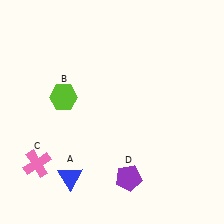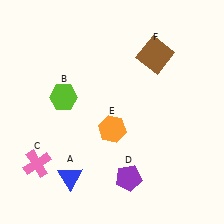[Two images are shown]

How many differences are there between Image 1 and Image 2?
There are 2 differences between the two images.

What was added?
An orange hexagon (E), a brown square (F) were added in Image 2.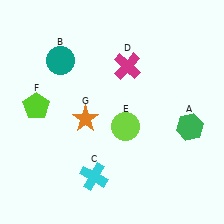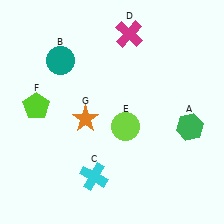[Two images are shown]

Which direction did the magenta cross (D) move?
The magenta cross (D) moved up.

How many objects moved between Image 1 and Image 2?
1 object moved between the two images.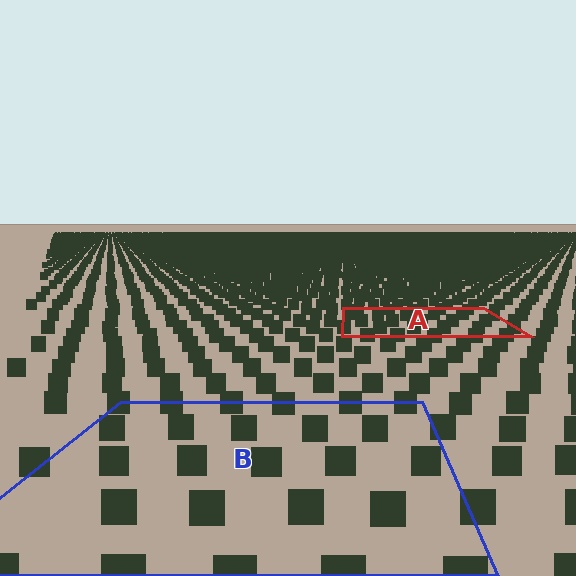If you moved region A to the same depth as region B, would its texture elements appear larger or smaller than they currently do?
They would appear larger. At a closer depth, the same texture elements are projected at a bigger on-screen size.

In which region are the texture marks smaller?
The texture marks are smaller in region A, because it is farther away.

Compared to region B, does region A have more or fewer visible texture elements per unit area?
Region A has more texture elements per unit area — they are packed more densely because it is farther away.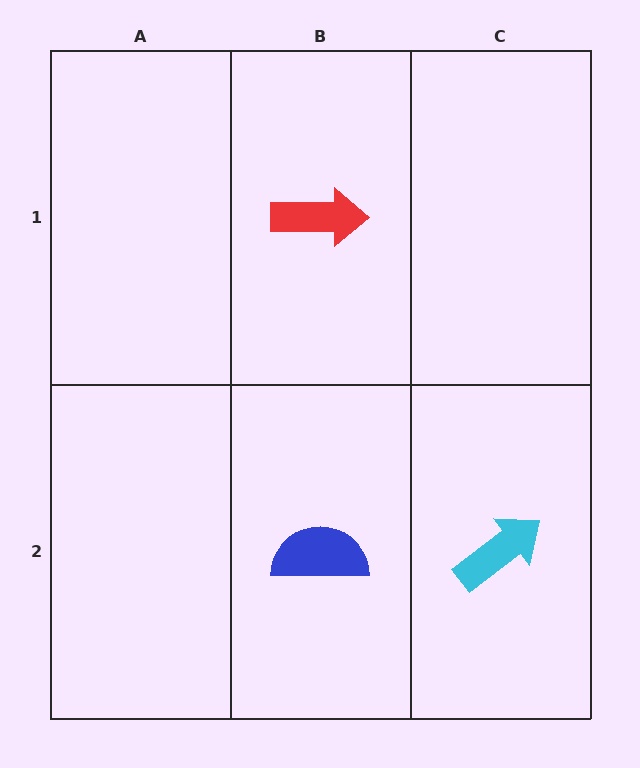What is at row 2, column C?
A cyan arrow.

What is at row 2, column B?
A blue semicircle.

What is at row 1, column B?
A red arrow.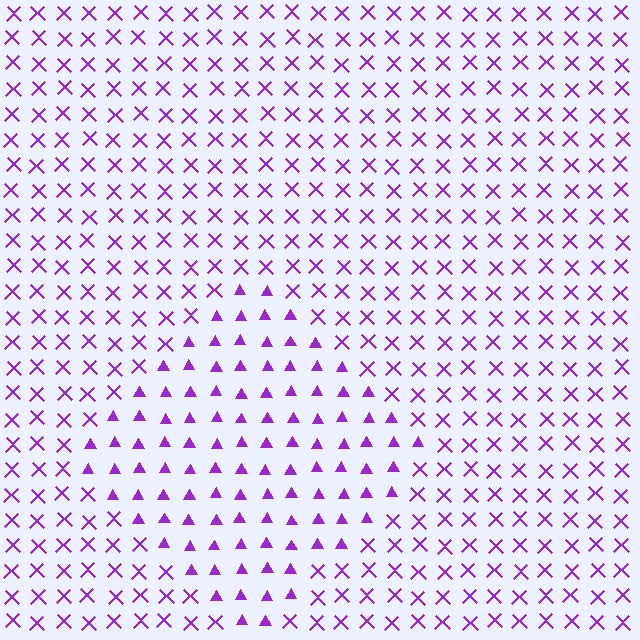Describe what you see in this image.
The image is filled with small purple elements arranged in a uniform grid. A diamond-shaped region contains triangles, while the surrounding area contains X marks. The boundary is defined purely by the change in element shape.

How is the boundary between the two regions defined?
The boundary is defined by a change in element shape: triangles inside vs. X marks outside. All elements share the same color and spacing.